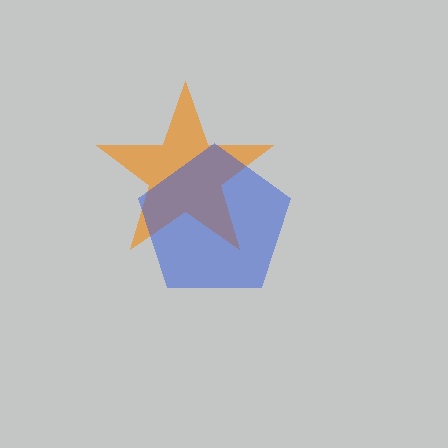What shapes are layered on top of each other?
The layered shapes are: an orange star, a blue pentagon.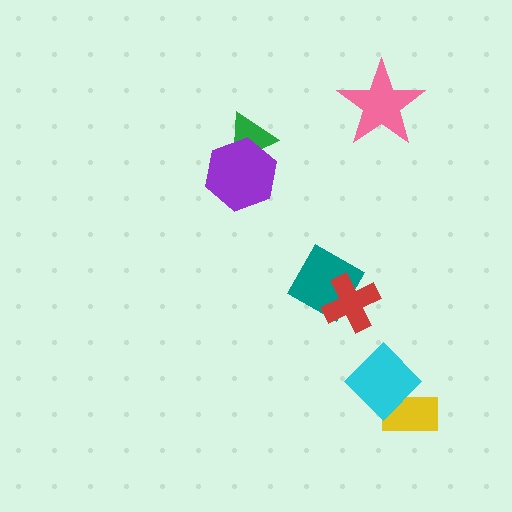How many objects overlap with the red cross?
1 object overlaps with the red cross.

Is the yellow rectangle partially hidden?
Yes, it is partially covered by another shape.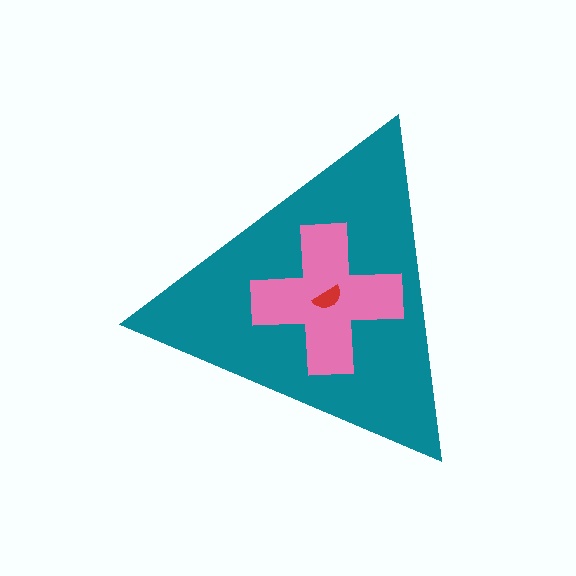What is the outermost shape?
The teal triangle.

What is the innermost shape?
The red semicircle.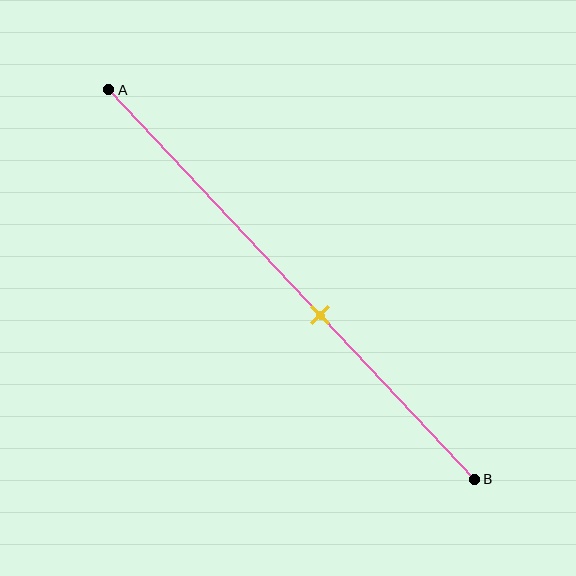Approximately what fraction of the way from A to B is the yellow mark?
The yellow mark is approximately 60% of the way from A to B.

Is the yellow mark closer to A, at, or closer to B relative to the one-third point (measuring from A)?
The yellow mark is closer to point B than the one-third point of segment AB.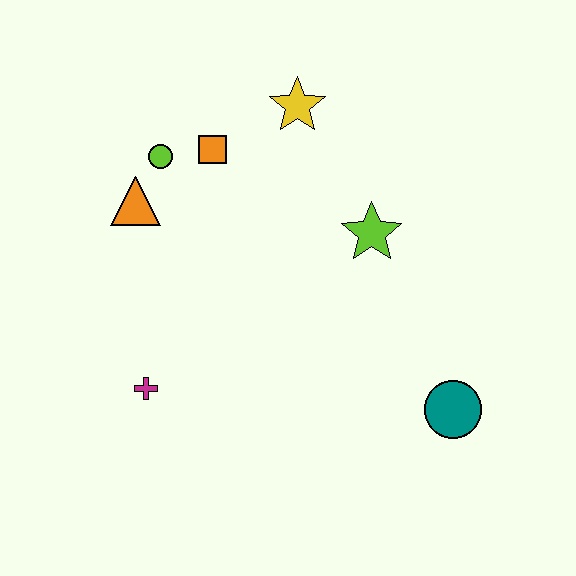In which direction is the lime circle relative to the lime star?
The lime circle is to the left of the lime star.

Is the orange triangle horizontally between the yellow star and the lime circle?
No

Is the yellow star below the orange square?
No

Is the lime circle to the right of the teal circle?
No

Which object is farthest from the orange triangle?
The teal circle is farthest from the orange triangle.